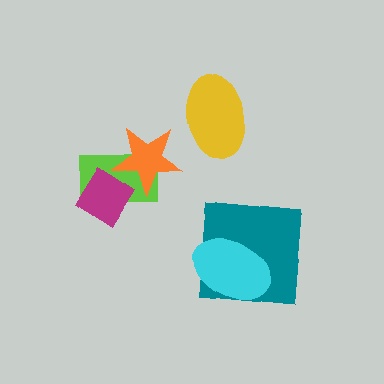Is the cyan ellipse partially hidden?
No, no other shape covers it.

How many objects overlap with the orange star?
2 objects overlap with the orange star.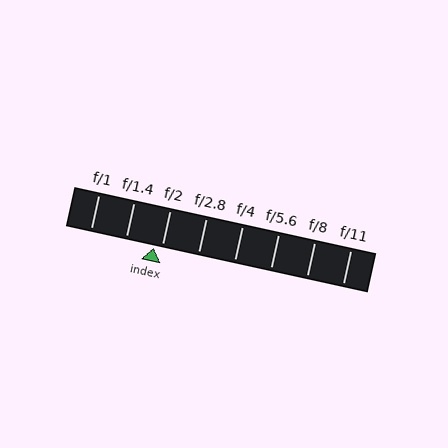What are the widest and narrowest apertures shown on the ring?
The widest aperture shown is f/1 and the narrowest is f/11.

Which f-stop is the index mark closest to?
The index mark is closest to f/2.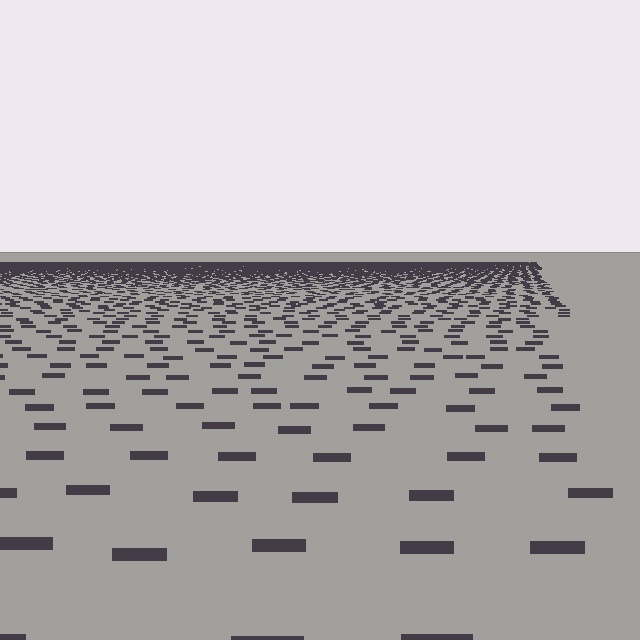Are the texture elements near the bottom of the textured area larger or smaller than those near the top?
Larger. Near the bottom, elements are closer to the viewer and appear at a bigger on-screen size.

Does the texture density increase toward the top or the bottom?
Density increases toward the top.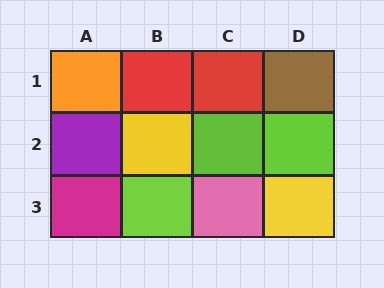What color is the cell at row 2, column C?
Lime.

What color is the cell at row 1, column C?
Red.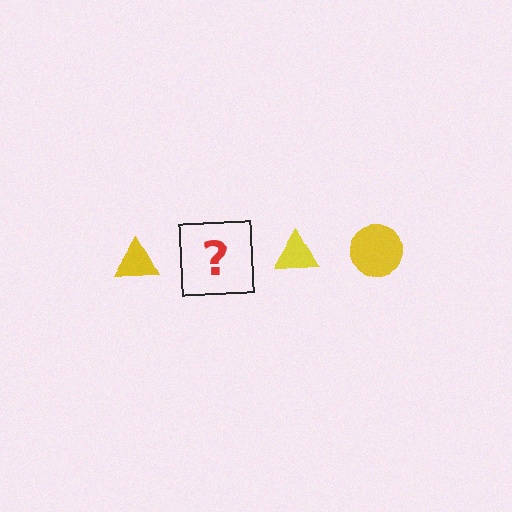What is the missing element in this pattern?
The missing element is a yellow circle.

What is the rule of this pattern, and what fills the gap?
The rule is that the pattern cycles through triangle, circle shapes in yellow. The gap should be filled with a yellow circle.